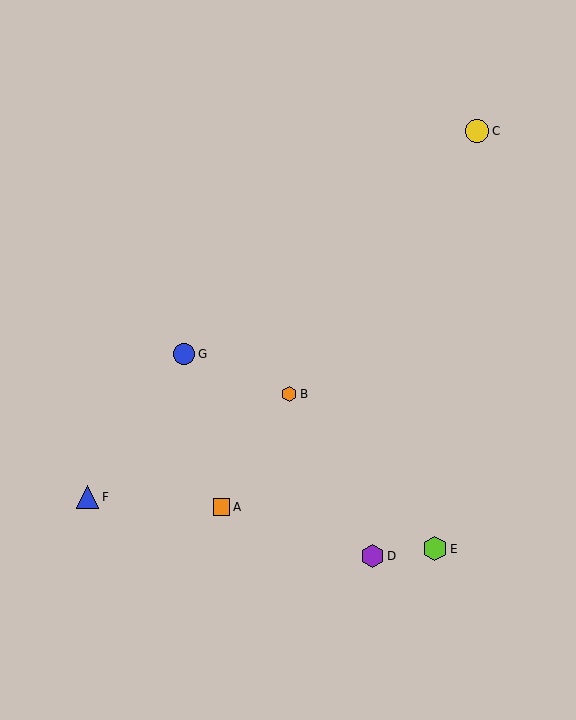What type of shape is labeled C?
Shape C is a yellow circle.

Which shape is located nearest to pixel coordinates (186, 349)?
The blue circle (labeled G) at (184, 354) is nearest to that location.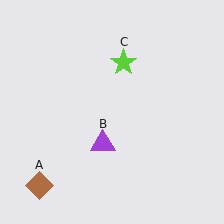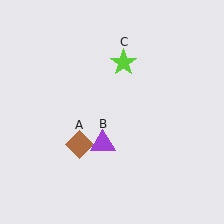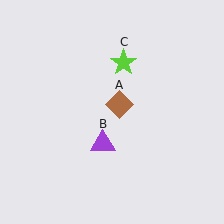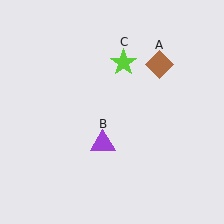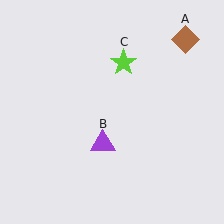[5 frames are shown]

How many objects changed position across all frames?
1 object changed position: brown diamond (object A).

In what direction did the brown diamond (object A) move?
The brown diamond (object A) moved up and to the right.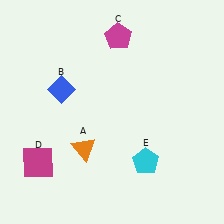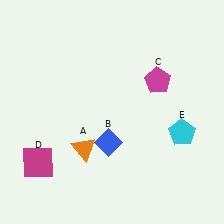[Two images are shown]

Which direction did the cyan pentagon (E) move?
The cyan pentagon (E) moved right.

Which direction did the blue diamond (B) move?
The blue diamond (B) moved down.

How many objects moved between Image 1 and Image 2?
3 objects moved between the two images.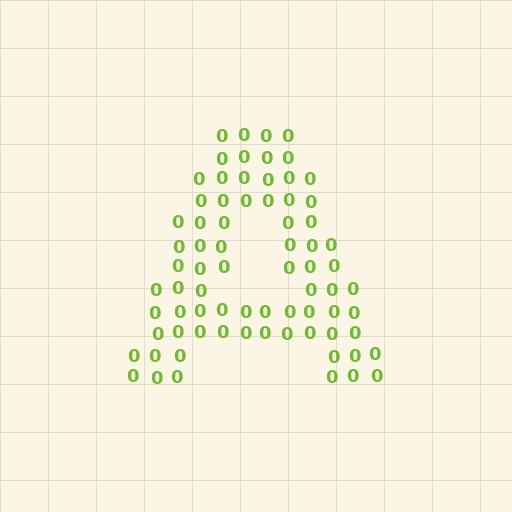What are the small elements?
The small elements are digit 0's.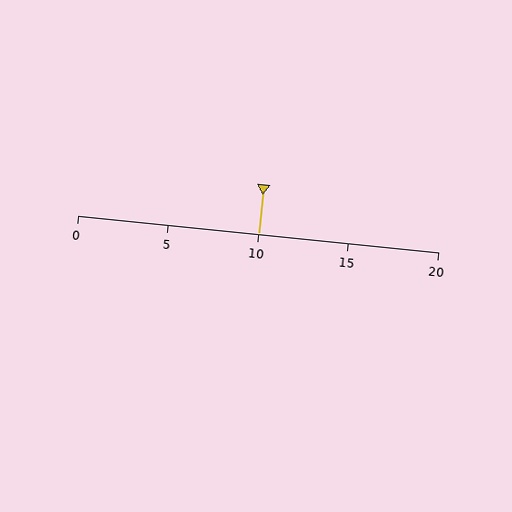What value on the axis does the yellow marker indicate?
The marker indicates approximately 10.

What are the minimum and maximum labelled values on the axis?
The axis runs from 0 to 20.